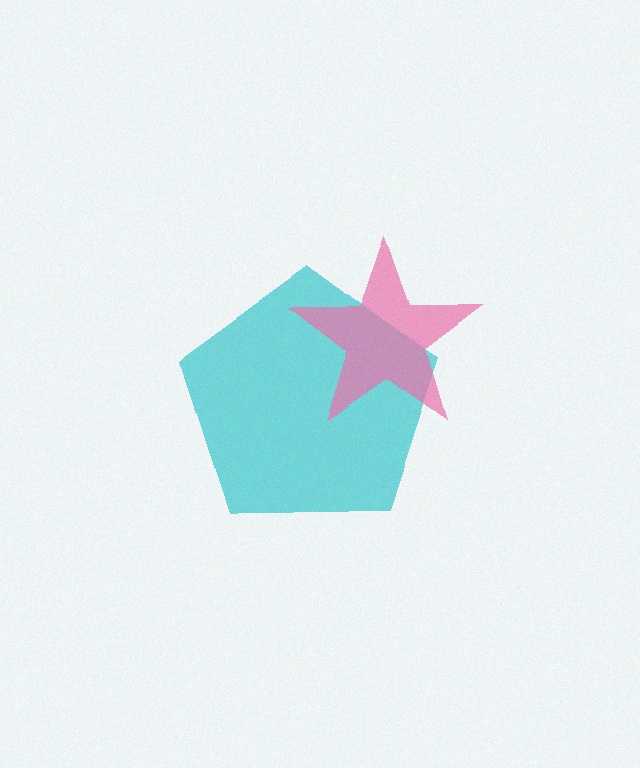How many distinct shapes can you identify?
There are 2 distinct shapes: a cyan pentagon, a pink star.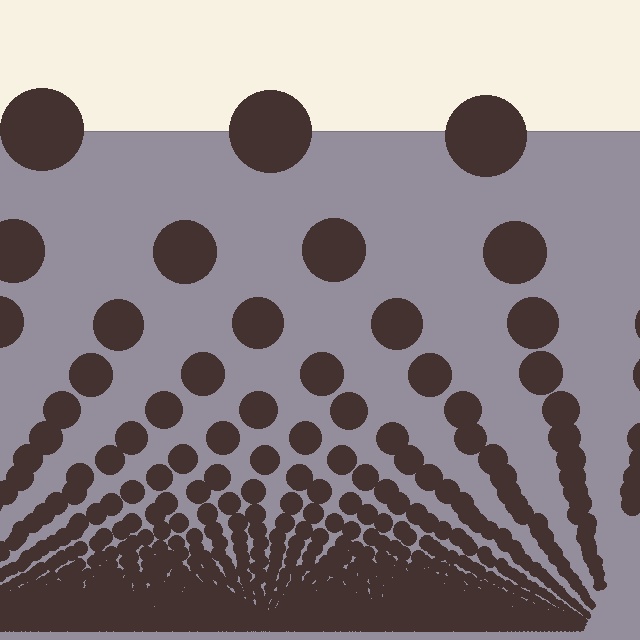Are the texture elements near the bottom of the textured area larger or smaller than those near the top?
Smaller. The gradient is inverted — elements near the bottom are smaller and denser.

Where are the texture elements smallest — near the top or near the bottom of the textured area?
Near the bottom.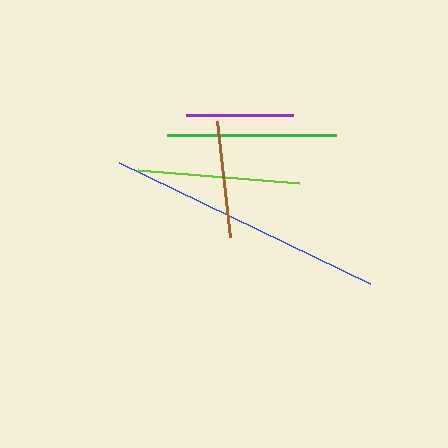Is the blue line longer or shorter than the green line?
The blue line is longer than the green line.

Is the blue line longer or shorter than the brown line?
The blue line is longer than the brown line.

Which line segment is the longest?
The blue line is the longest at approximately 279 pixels.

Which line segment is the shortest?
The purple line is the shortest at approximately 107 pixels.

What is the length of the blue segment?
The blue segment is approximately 279 pixels long.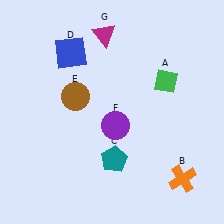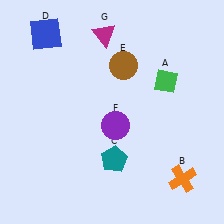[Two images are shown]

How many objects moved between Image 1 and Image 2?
2 objects moved between the two images.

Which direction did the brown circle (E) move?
The brown circle (E) moved right.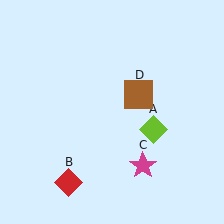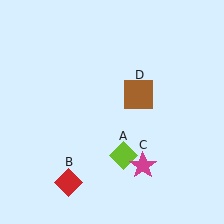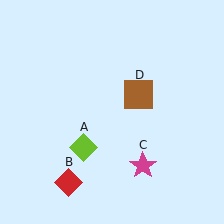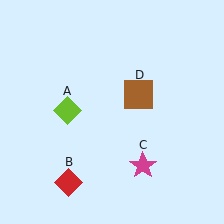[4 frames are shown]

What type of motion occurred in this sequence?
The lime diamond (object A) rotated clockwise around the center of the scene.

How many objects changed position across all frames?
1 object changed position: lime diamond (object A).